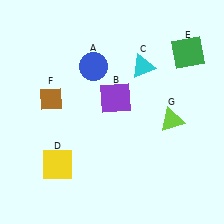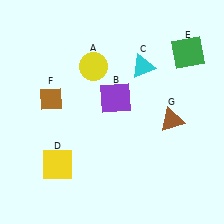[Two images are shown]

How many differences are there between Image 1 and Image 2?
There are 2 differences between the two images.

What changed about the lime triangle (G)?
In Image 1, G is lime. In Image 2, it changed to brown.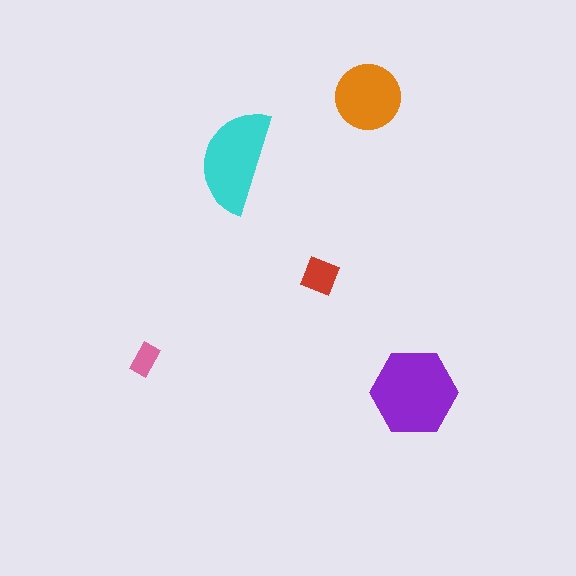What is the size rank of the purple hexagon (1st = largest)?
1st.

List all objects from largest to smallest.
The purple hexagon, the cyan semicircle, the orange circle, the red diamond, the pink rectangle.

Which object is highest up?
The orange circle is topmost.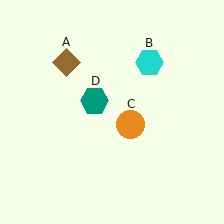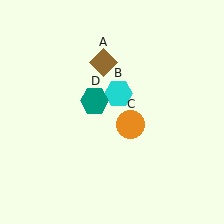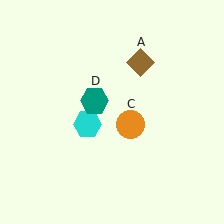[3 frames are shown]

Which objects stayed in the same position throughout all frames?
Orange circle (object C) and teal hexagon (object D) remained stationary.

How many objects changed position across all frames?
2 objects changed position: brown diamond (object A), cyan hexagon (object B).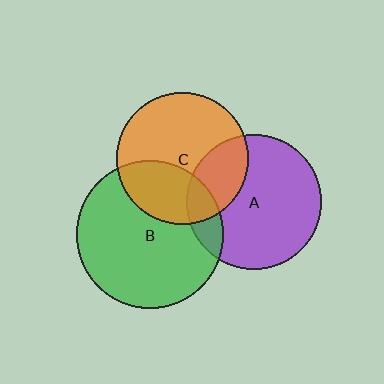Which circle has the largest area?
Circle B (green).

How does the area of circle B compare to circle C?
Approximately 1.2 times.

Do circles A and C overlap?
Yes.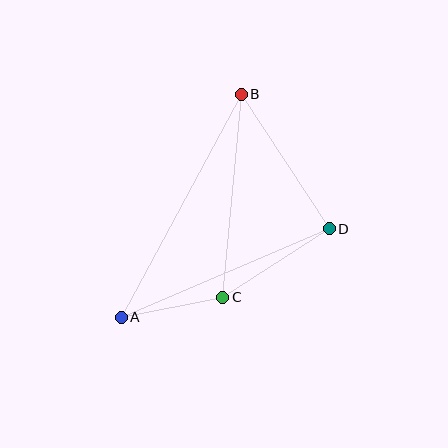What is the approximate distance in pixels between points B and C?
The distance between B and C is approximately 204 pixels.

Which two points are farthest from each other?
Points A and B are farthest from each other.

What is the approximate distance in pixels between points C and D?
The distance between C and D is approximately 127 pixels.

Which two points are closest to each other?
Points A and C are closest to each other.